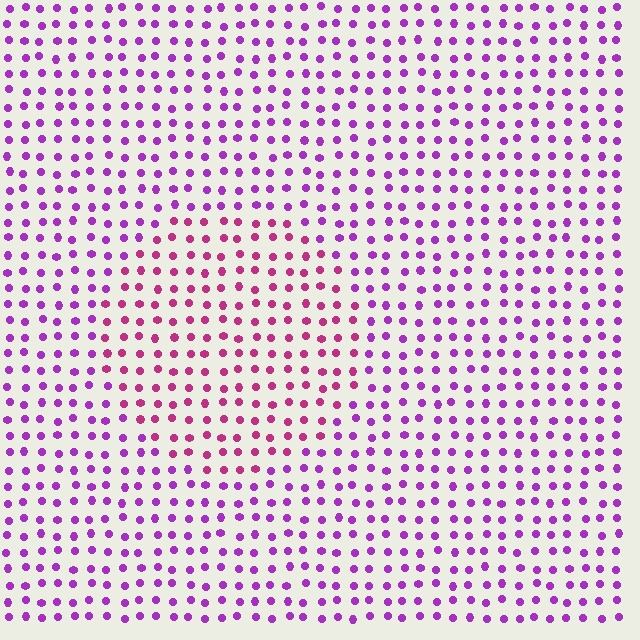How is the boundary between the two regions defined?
The boundary is defined purely by a slight shift in hue (about 35 degrees). Spacing, size, and orientation are identical on both sides.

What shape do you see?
I see a circle.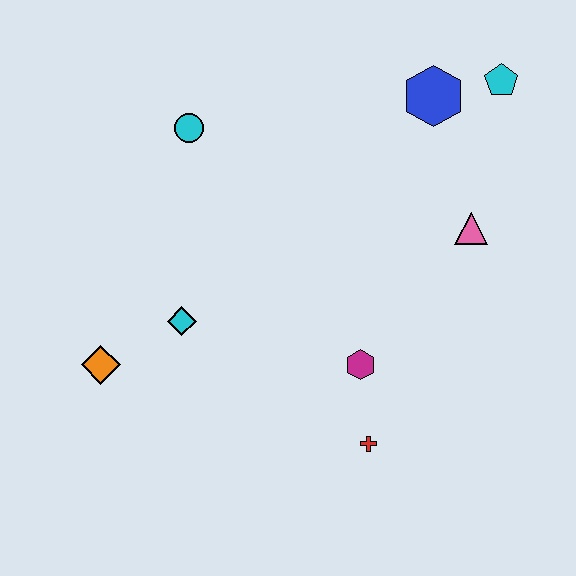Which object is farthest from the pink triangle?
The orange diamond is farthest from the pink triangle.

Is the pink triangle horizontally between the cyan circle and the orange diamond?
No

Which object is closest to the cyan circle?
The cyan diamond is closest to the cyan circle.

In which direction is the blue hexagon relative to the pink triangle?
The blue hexagon is above the pink triangle.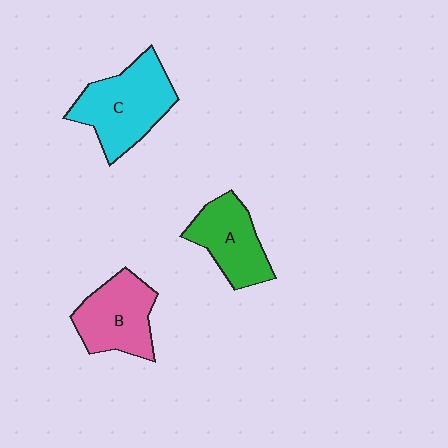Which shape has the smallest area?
Shape A (green).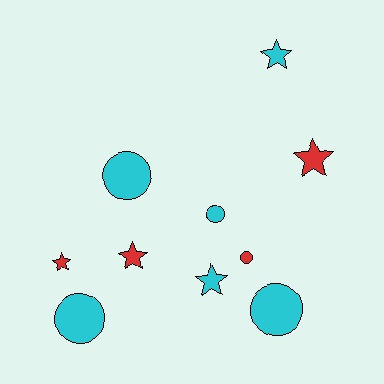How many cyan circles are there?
There are 4 cyan circles.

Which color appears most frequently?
Cyan, with 6 objects.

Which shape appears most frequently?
Circle, with 5 objects.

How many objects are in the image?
There are 10 objects.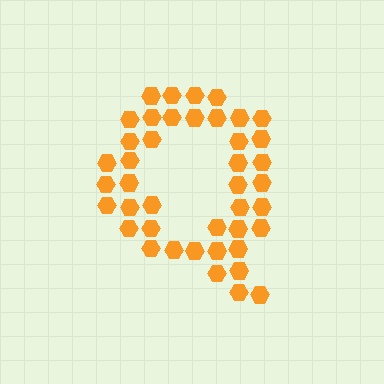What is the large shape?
The large shape is the letter Q.